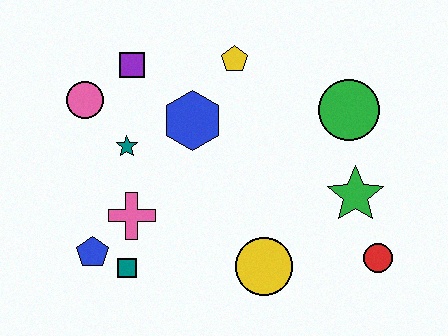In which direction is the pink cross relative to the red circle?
The pink cross is to the left of the red circle.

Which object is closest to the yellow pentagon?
The blue hexagon is closest to the yellow pentagon.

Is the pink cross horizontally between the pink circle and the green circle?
Yes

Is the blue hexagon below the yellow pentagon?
Yes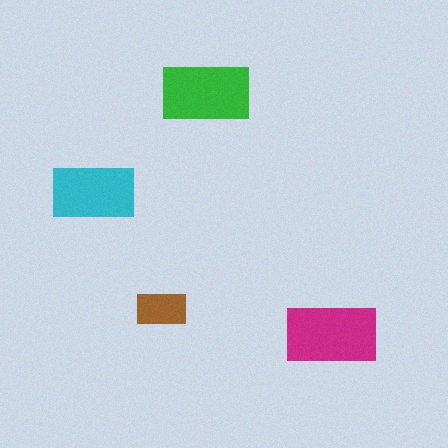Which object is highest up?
The green rectangle is topmost.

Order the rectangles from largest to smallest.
the magenta one, the green one, the cyan one, the brown one.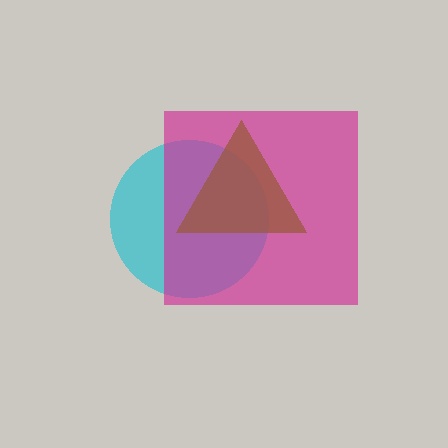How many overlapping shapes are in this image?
There are 3 overlapping shapes in the image.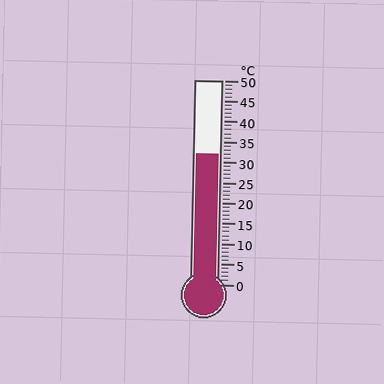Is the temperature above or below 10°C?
The temperature is above 10°C.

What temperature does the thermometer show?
The thermometer shows approximately 32°C.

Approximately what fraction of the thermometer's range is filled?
The thermometer is filled to approximately 65% of its range.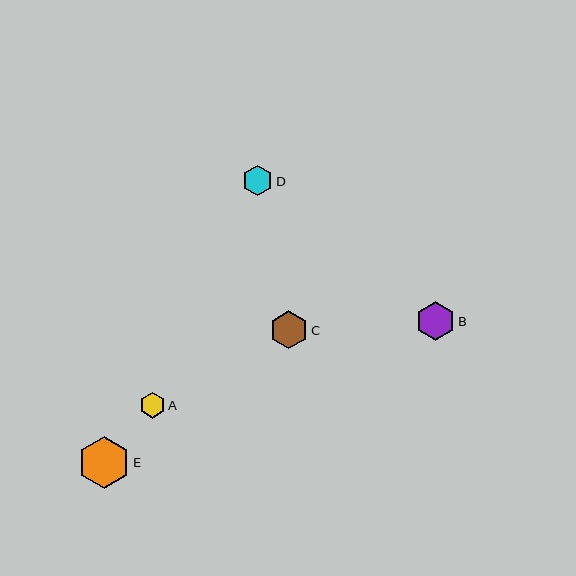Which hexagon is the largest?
Hexagon E is the largest with a size of approximately 52 pixels.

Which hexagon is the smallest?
Hexagon A is the smallest with a size of approximately 26 pixels.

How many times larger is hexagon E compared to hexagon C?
Hexagon E is approximately 1.4 times the size of hexagon C.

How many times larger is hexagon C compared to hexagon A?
Hexagon C is approximately 1.5 times the size of hexagon A.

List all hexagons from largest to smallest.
From largest to smallest: E, B, C, D, A.